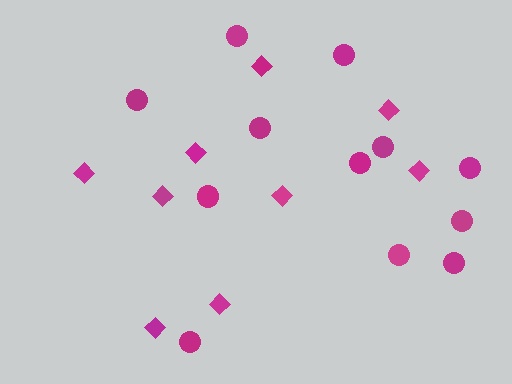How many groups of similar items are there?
There are 2 groups: one group of circles (12) and one group of diamonds (9).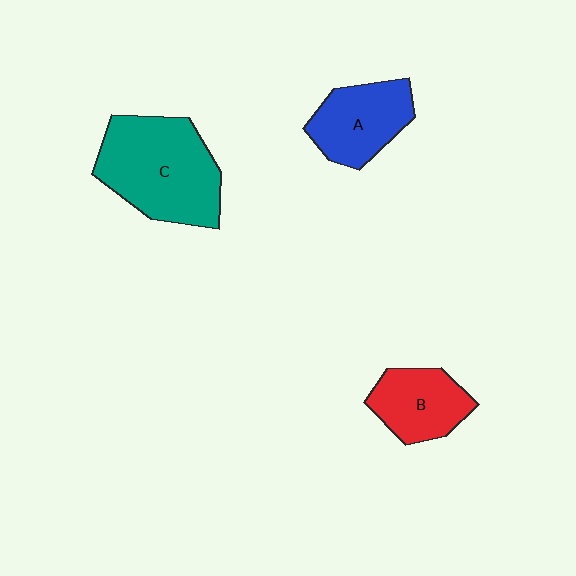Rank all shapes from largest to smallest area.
From largest to smallest: C (teal), A (blue), B (red).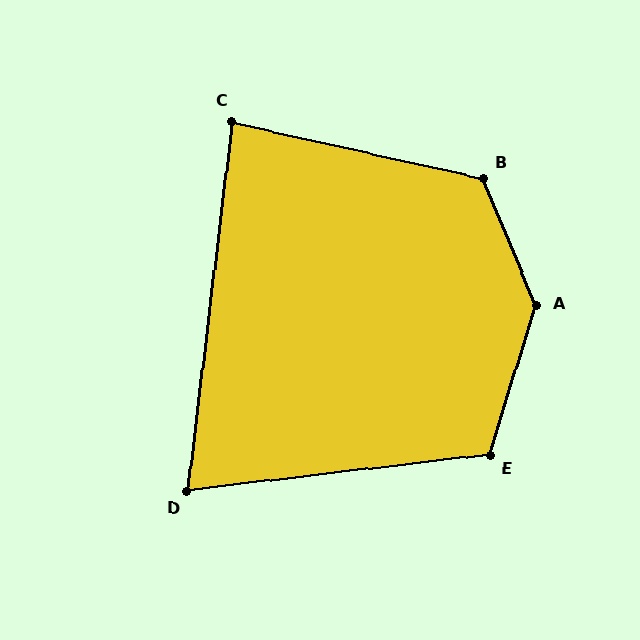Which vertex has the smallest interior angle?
D, at approximately 76 degrees.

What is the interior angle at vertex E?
Approximately 114 degrees (obtuse).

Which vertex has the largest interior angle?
A, at approximately 140 degrees.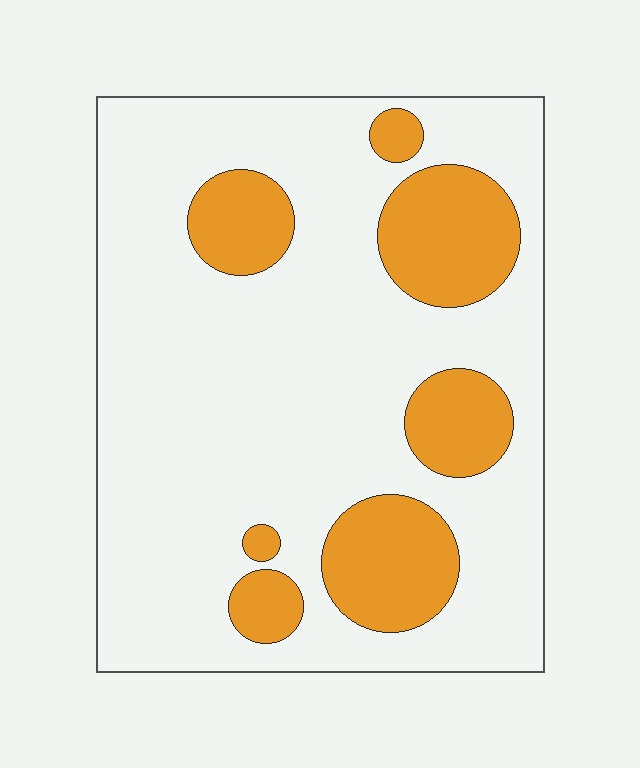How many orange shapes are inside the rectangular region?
7.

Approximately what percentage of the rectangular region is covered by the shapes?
Approximately 20%.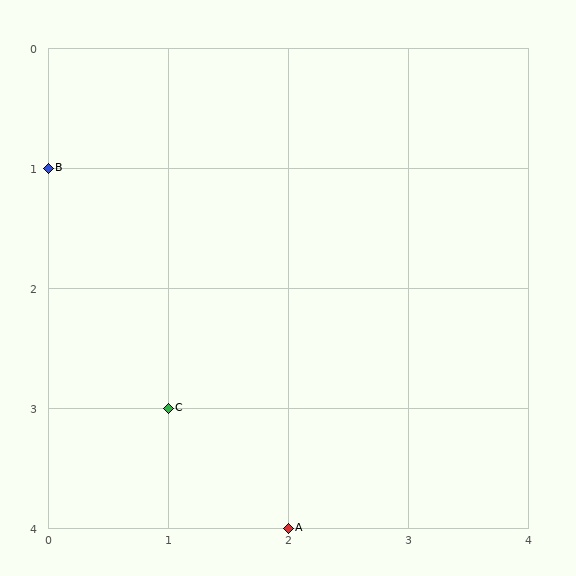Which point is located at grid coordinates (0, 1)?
Point B is at (0, 1).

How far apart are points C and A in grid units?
Points C and A are 1 column and 1 row apart (about 1.4 grid units diagonally).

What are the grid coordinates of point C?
Point C is at grid coordinates (1, 3).